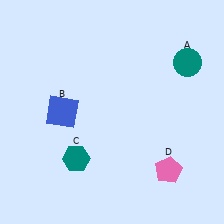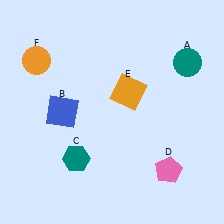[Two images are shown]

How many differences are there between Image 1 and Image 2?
There are 2 differences between the two images.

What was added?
An orange square (E), an orange circle (F) were added in Image 2.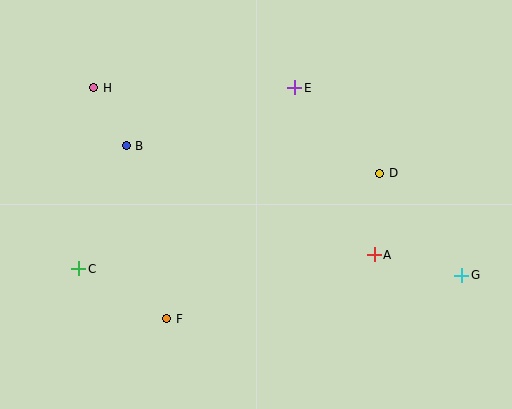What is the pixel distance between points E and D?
The distance between E and D is 120 pixels.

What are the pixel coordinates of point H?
Point H is at (94, 88).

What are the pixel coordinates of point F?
Point F is at (167, 319).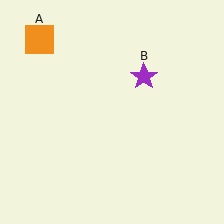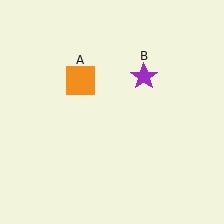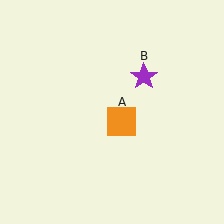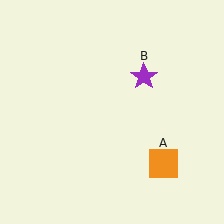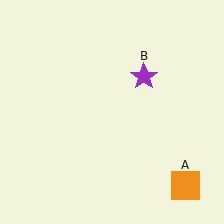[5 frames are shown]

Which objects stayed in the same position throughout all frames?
Purple star (object B) remained stationary.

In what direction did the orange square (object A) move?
The orange square (object A) moved down and to the right.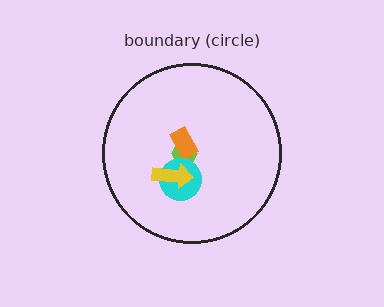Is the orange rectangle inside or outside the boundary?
Inside.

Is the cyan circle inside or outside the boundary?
Inside.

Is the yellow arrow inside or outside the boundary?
Inside.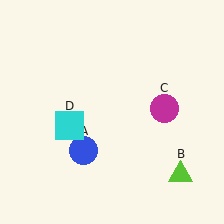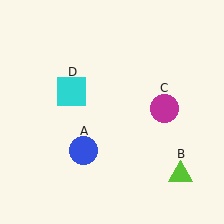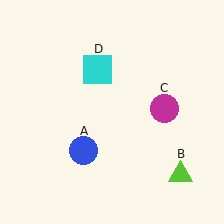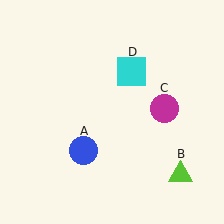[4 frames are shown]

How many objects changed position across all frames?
1 object changed position: cyan square (object D).